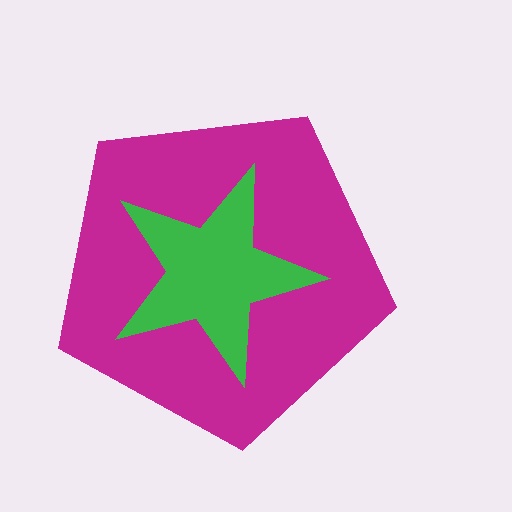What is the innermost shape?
The green star.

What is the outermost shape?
The magenta pentagon.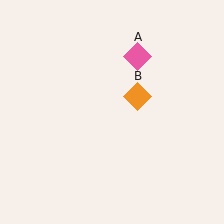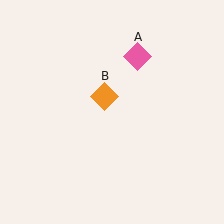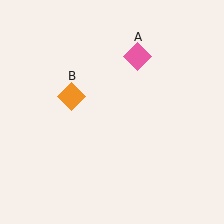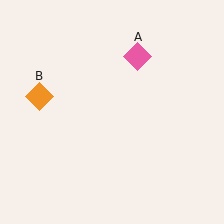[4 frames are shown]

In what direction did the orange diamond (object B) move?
The orange diamond (object B) moved left.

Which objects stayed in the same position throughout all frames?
Pink diamond (object A) remained stationary.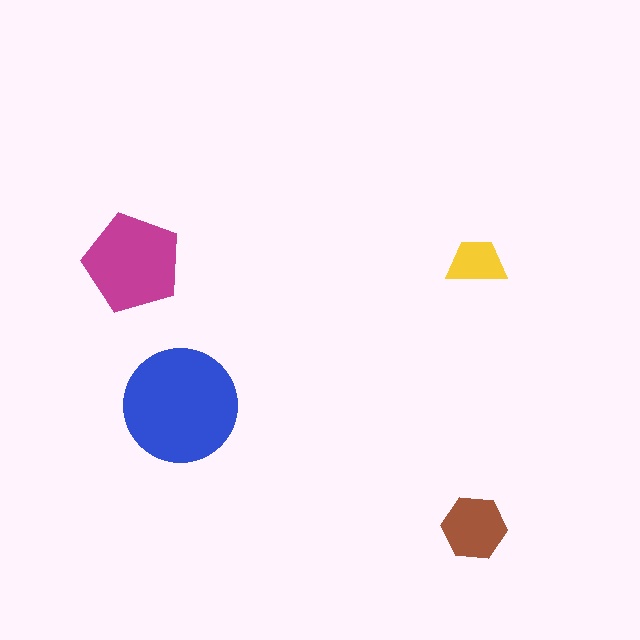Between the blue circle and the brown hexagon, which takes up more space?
The blue circle.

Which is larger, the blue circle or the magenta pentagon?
The blue circle.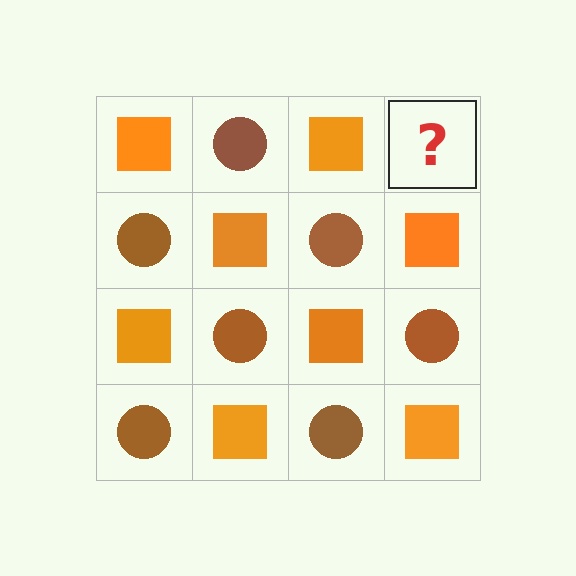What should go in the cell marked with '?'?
The missing cell should contain a brown circle.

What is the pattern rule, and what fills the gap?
The rule is that it alternates orange square and brown circle in a checkerboard pattern. The gap should be filled with a brown circle.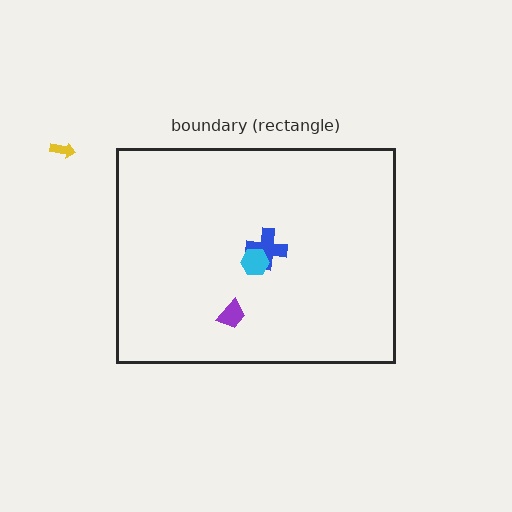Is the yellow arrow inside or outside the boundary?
Outside.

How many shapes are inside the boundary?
3 inside, 1 outside.